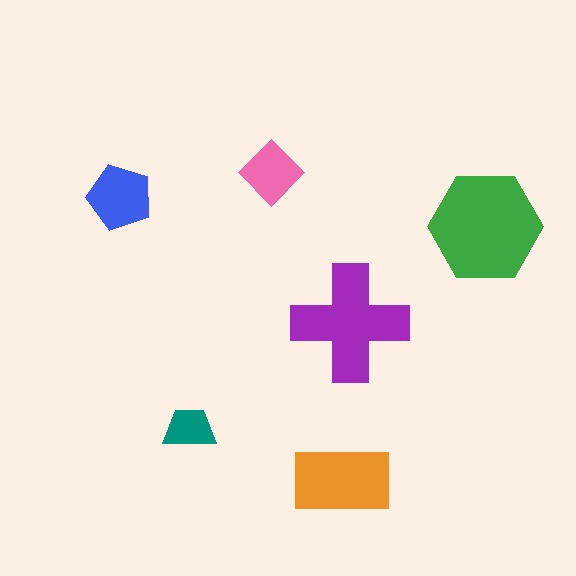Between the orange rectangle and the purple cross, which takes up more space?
The purple cross.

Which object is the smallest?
The teal trapezoid.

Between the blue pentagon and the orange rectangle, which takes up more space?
The orange rectangle.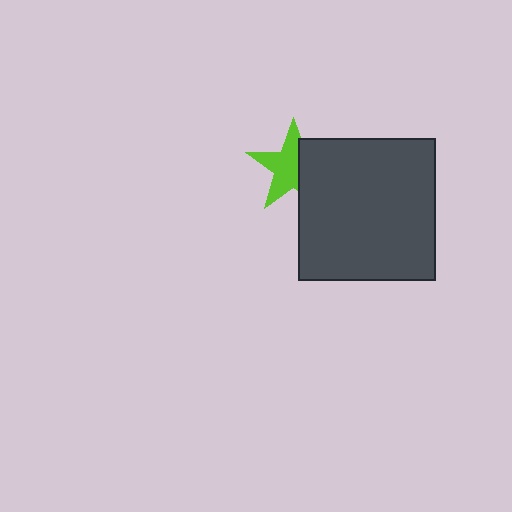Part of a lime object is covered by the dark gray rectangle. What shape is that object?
It is a star.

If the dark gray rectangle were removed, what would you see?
You would see the complete lime star.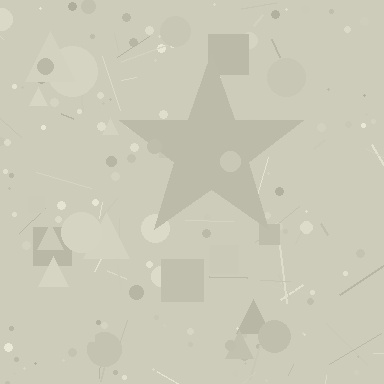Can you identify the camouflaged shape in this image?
The camouflaged shape is a star.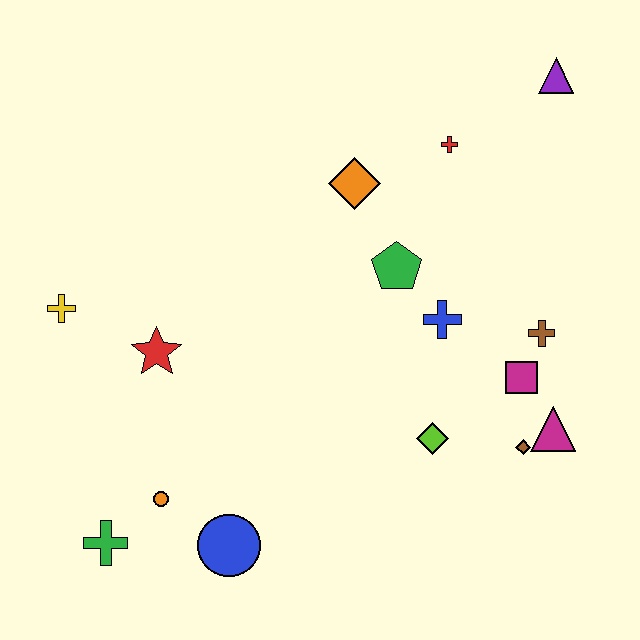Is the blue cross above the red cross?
No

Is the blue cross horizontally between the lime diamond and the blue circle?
No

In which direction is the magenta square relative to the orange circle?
The magenta square is to the right of the orange circle.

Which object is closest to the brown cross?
The magenta square is closest to the brown cross.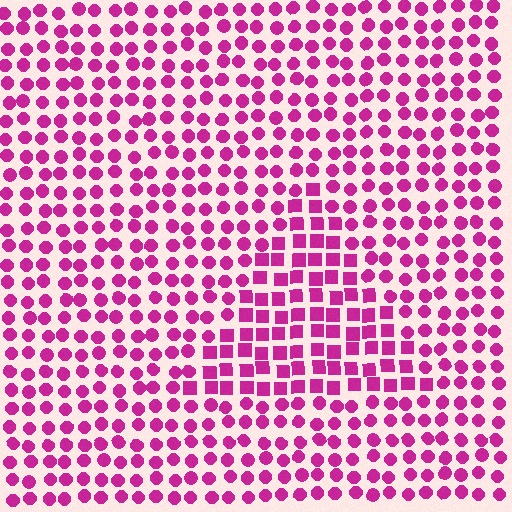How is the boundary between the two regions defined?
The boundary is defined by a change in element shape: squares inside vs. circles outside. All elements share the same color and spacing.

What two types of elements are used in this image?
The image uses squares inside the triangle region and circles outside it.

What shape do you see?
I see a triangle.